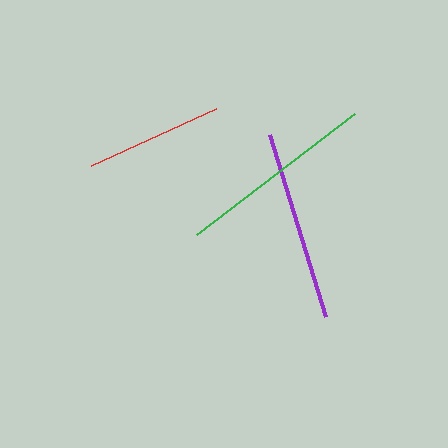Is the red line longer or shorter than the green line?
The green line is longer than the red line.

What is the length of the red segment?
The red segment is approximately 137 pixels long.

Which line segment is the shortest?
The red line is the shortest at approximately 137 pixels.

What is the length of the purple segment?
The purple segment is approximately 190 pixels long.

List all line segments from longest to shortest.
From longest to shortest: green, purple, red.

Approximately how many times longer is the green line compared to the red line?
The green line is approximately 1.5 times the length of the red line.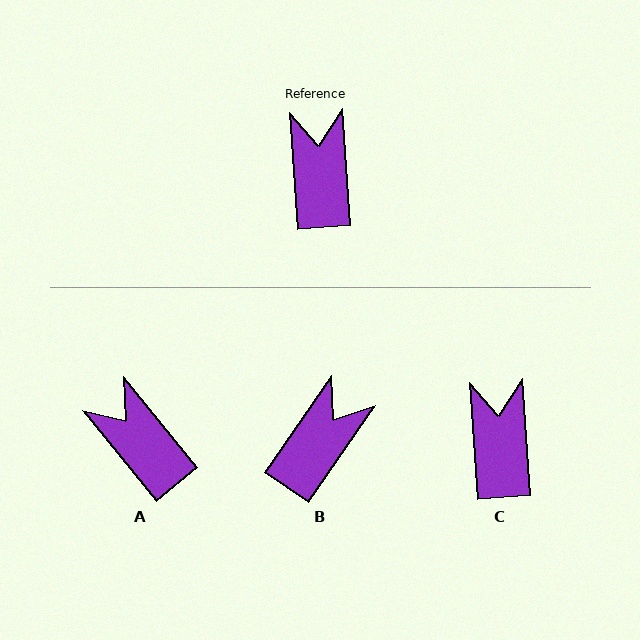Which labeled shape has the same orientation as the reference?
C.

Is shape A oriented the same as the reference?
No, it is off by about 35 degrees.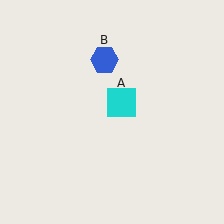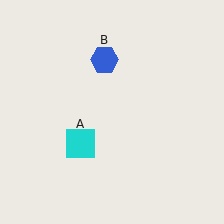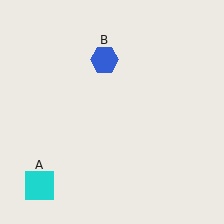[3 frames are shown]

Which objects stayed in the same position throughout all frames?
Blue hexagon (object B) remained stationary.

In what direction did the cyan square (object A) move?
The cyan square (object A) moved down and to the left.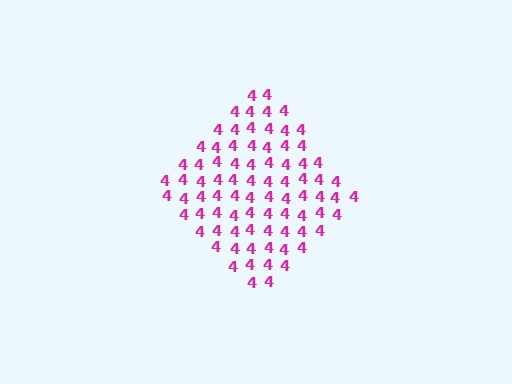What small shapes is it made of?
It is made of small digit 4's.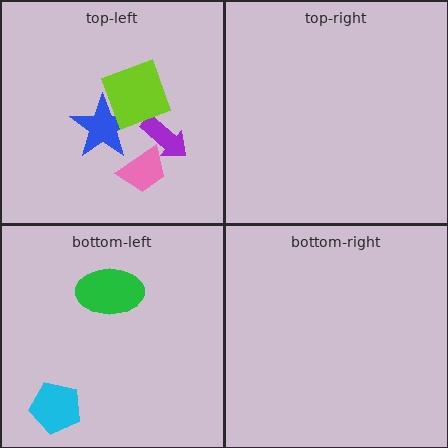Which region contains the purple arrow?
The top-left region.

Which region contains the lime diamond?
The top-left region.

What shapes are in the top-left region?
The purple arrow, the pink trapezoid, the blue star, the lime diamond.